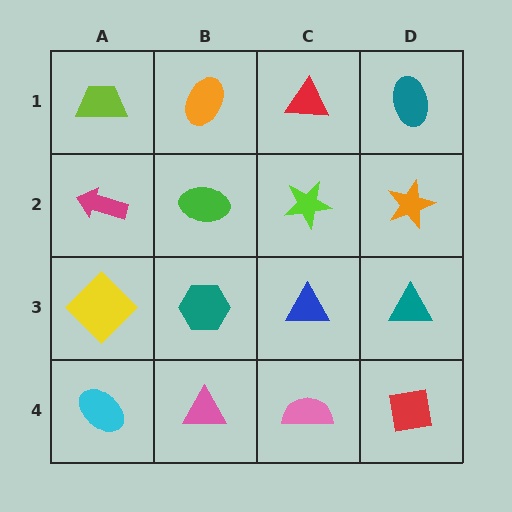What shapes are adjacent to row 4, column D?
A teal triangle (row 3, column D), a pink semicircle (row 4, column C).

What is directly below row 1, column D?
An orange star.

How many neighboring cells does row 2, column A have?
3.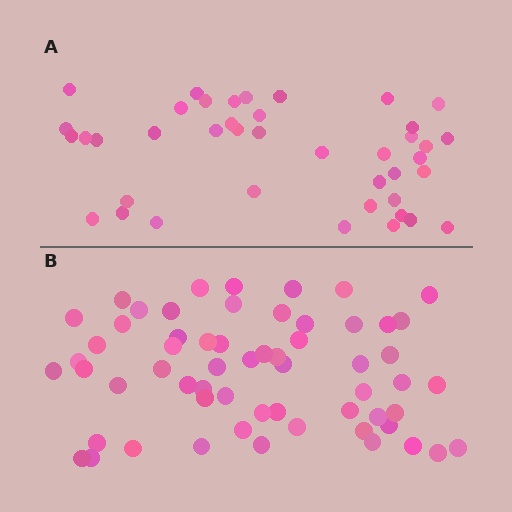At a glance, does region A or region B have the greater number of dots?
Region B (the bottom region) has more dots.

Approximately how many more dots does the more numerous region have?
Region B has approximately 20 more dots than region A.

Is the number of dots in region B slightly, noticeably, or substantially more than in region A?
Region B has substantially more. The ratio is roughly 1.5 to 1.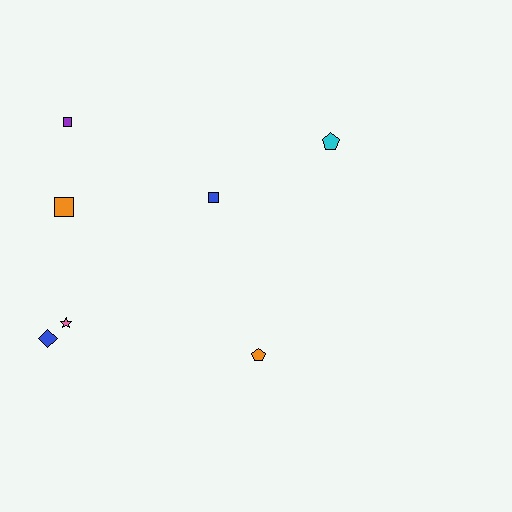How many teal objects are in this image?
There are no teal objects.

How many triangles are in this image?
There are no triangles.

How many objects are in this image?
There are 7 objects.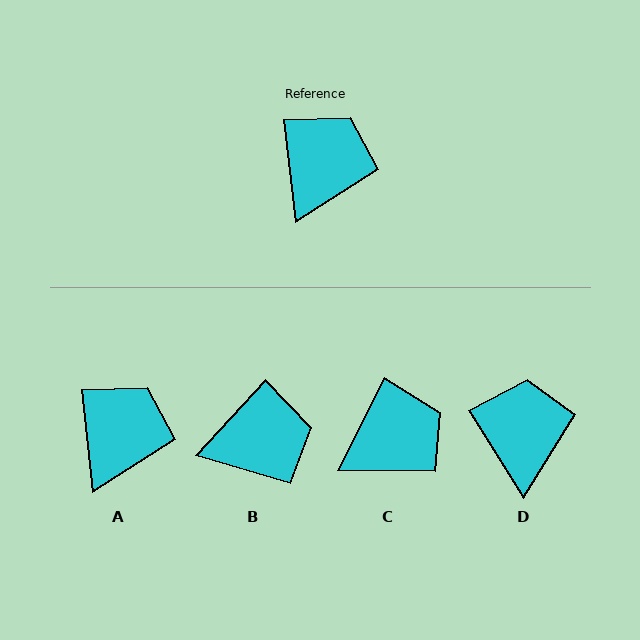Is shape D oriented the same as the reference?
No, it is off by about 26 degrees.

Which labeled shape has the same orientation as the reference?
A.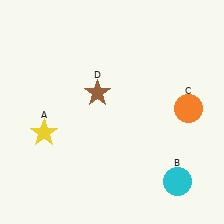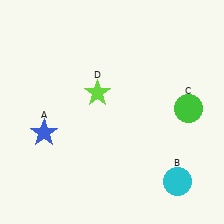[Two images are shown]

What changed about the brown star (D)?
In Image 1, D is brown. In Image 2, it changed to lime.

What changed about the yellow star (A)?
In Image 1, A is yellow. In Image 2, it changed to blue.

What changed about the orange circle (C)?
In Image 1, C is orange. In Image 2, it changed to green.